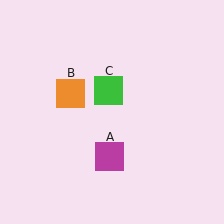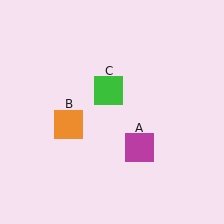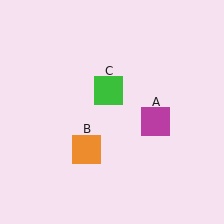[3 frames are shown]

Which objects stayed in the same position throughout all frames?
Green square (object C) remained stationary.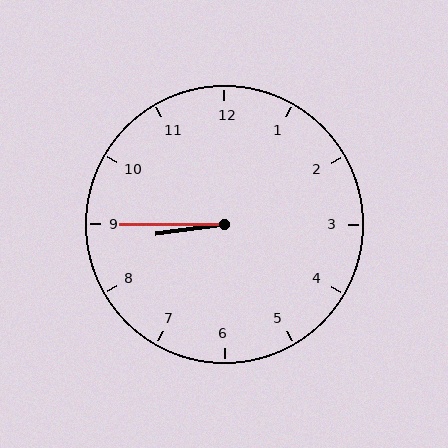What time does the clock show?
8:45.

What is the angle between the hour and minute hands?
Approximately 8 degrees.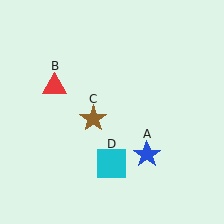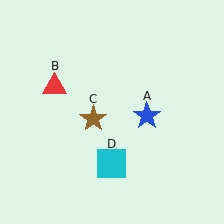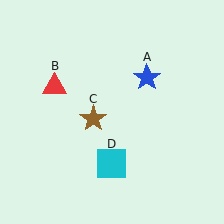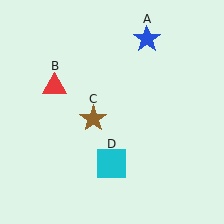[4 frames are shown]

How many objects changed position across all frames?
1 object changed position: blue star (object A).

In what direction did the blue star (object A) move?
The blue star (object A) moved up.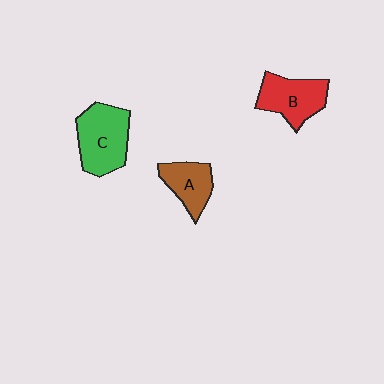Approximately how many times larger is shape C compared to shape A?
Approximately 1.5 times.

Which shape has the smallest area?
Shape A (brown).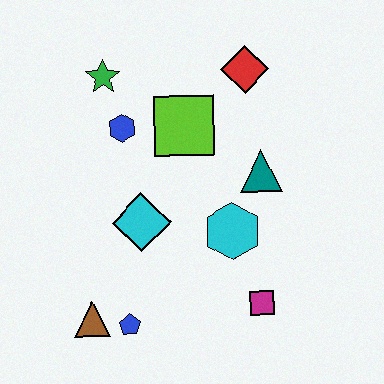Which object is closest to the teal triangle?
The cyan hexagon is closest to the teal triangle.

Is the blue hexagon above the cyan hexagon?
Yes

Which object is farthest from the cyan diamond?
The red diamond is farthest from the cyan diamond.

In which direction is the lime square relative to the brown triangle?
The lime square is above the brown triangle.